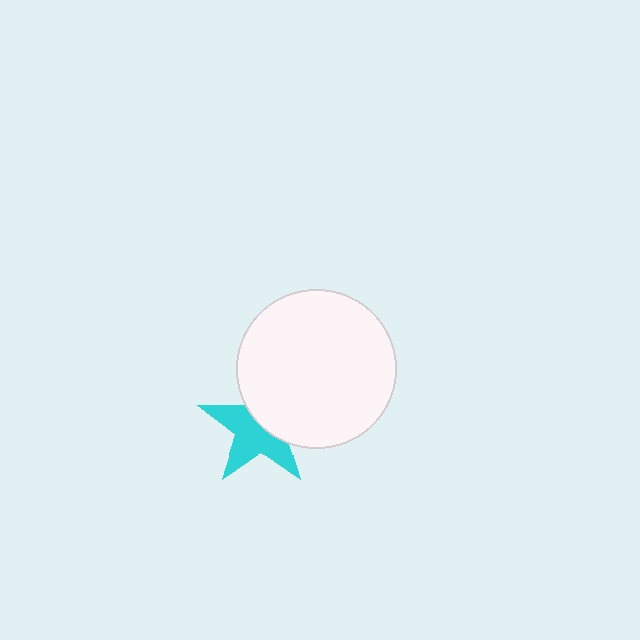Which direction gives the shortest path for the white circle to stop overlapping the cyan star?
Moving toward the upper-right gives the shortest separation.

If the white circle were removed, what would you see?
You would see the complete cyan star.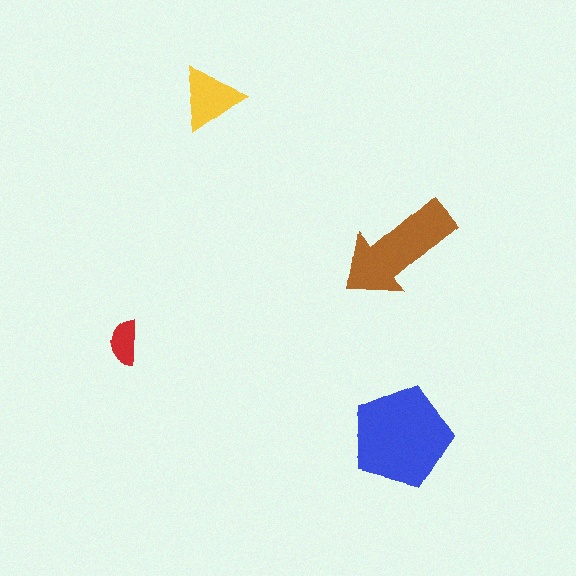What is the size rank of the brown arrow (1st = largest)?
2nd.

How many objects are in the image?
There are 4 objects in the image.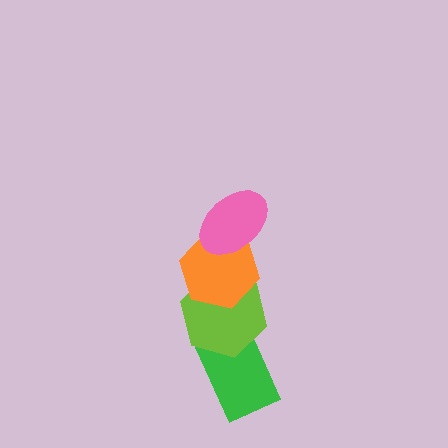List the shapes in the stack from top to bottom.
From top to bottom: the pink ellipse, the orange hexagon, the lime hexagon, the green rectangle.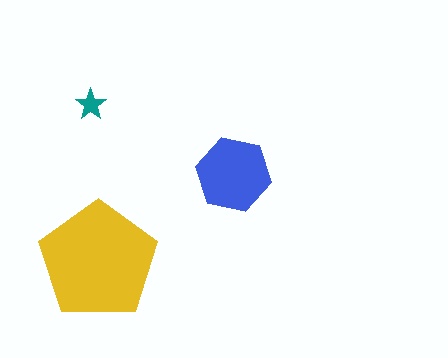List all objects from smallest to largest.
The teal star, the blue hexagon, the yellow pentagon.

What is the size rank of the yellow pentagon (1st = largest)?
1st.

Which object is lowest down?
The yellow pentagon is bottommost.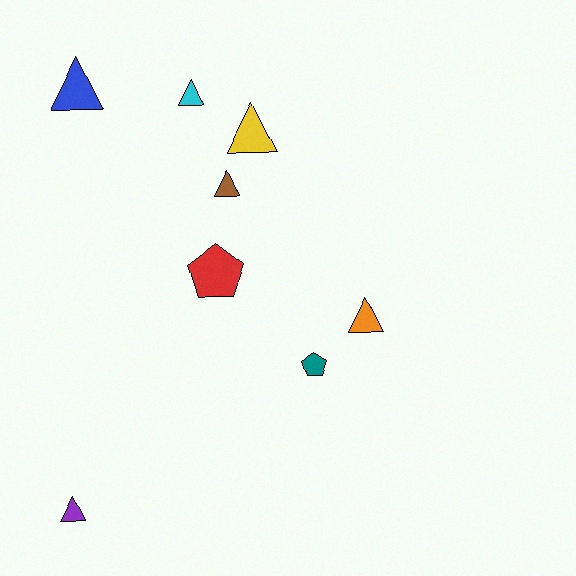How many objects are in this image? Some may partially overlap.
There are 8 objects.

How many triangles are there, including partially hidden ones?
There are 6 triangles.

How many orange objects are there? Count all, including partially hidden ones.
There is 1 orange object.